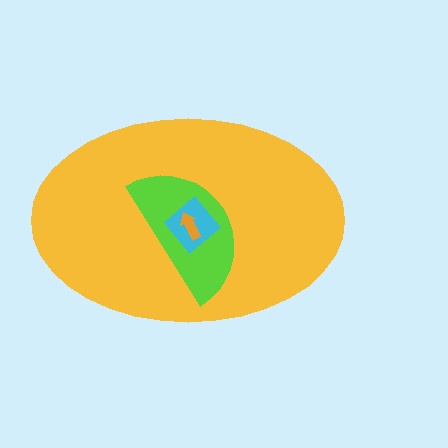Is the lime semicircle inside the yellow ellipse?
Yes.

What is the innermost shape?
The orange arrow.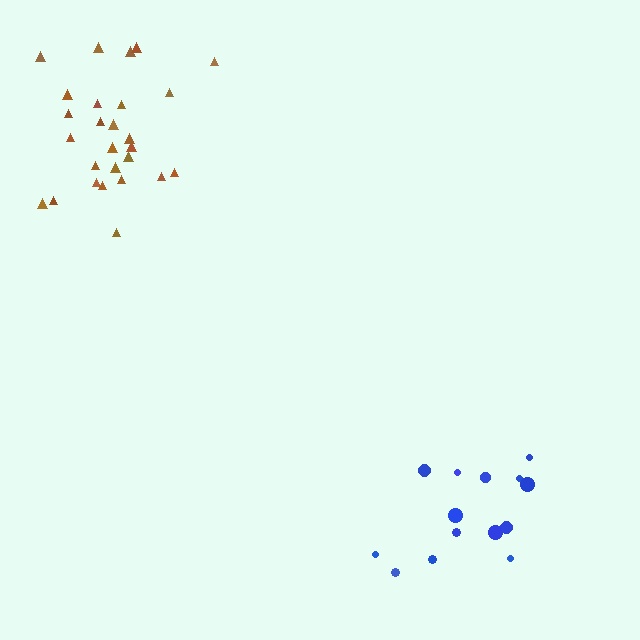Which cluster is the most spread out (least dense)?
Blue.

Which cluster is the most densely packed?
Brown.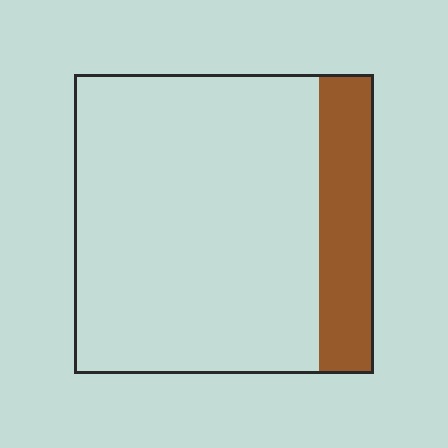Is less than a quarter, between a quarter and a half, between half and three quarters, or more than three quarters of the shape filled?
Less than a quarter.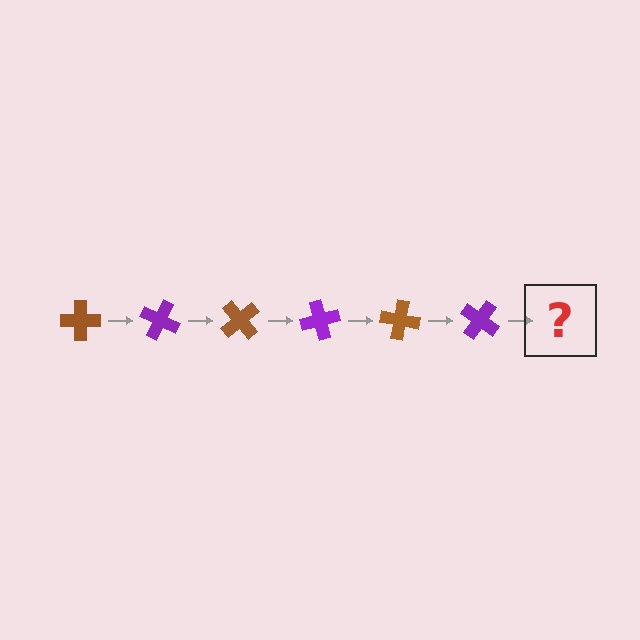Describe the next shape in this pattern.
It should be a brown cross, rotated 150 degrees from the start.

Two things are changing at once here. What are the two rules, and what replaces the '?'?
The two rules are that it rotates 25 degrees each step and the color cycles through brown and purple. The '?' should be a brown cross, rotated 150 degrees from the start.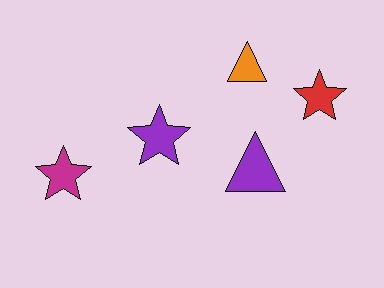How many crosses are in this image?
There are no crosses.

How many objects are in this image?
There are 5 objects.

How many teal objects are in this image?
There are no teal objects.